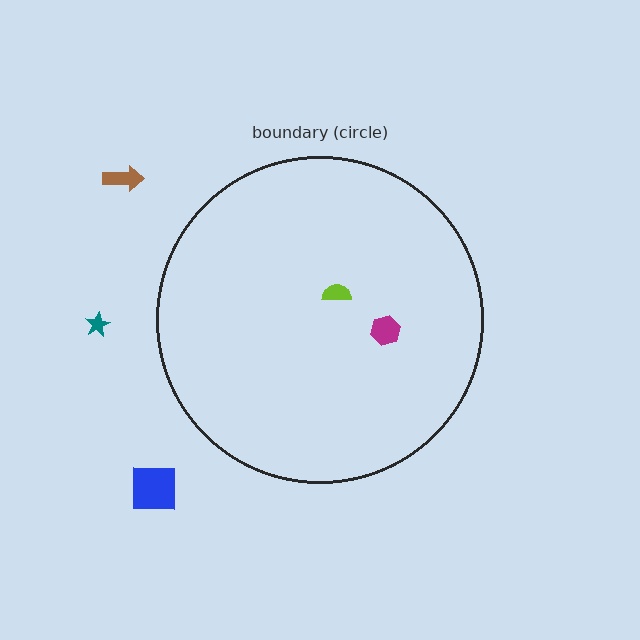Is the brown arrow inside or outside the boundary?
Outside.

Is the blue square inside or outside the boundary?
Outside.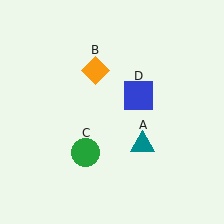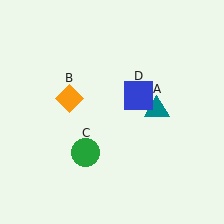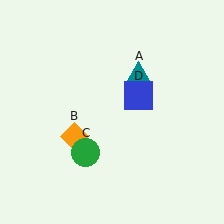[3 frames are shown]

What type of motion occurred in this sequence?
The teal triangle (object A), orange diamond (object B) rotated counterclockwise around the center of the scene.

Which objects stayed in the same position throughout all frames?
Green circle (object C) and blue square (object D) remained stationary.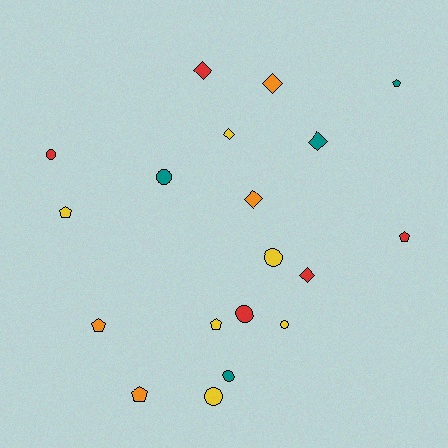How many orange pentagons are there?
There are 2 orange pentagons.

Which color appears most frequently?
Yellow, with 6 objects.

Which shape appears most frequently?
Circle, with 7 objects.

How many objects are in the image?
There are 19 objects.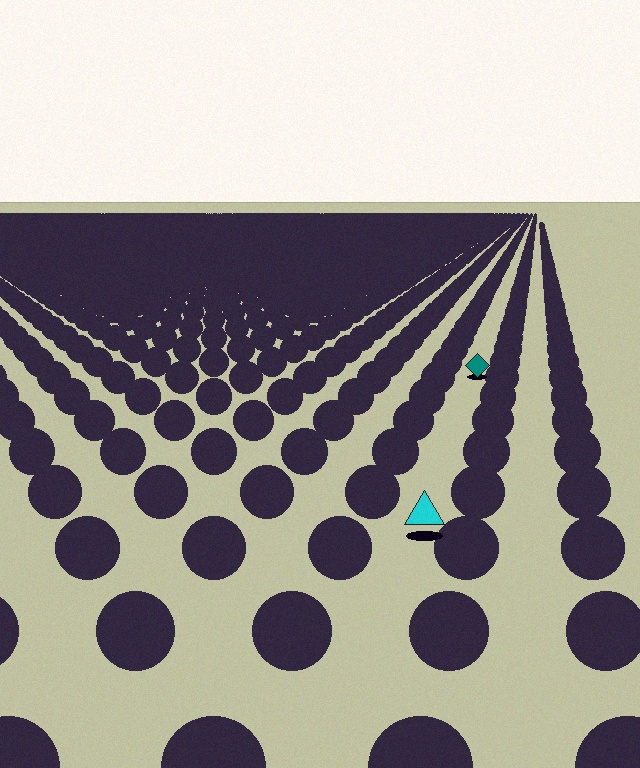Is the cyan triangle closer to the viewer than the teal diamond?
Yes. The cyan triangle is closer — you can tell from the texture gradient: the ground texture is coarser near it.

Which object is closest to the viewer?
The cyan triangle is closest. The texture marks near it are larger and more spread out.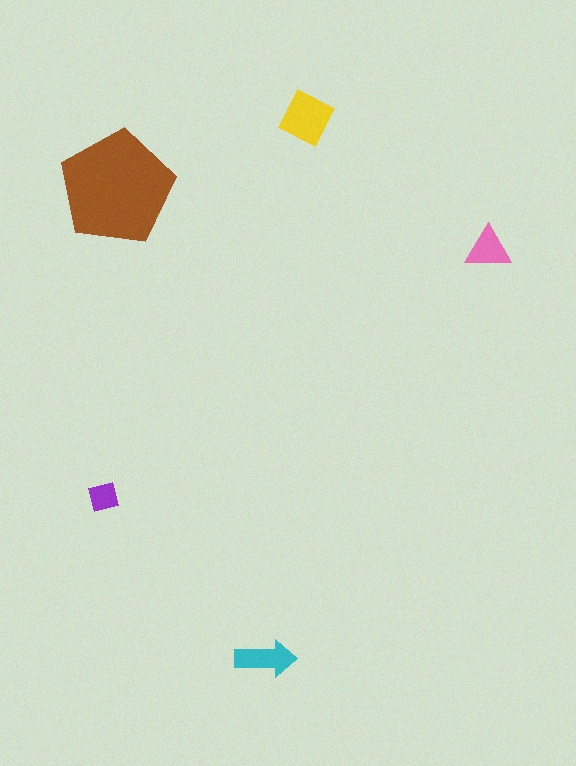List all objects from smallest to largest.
The purple square, the pink triangle, the cyan arrow, the yellow square, the brown pentagon.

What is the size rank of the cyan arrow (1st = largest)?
3rd.